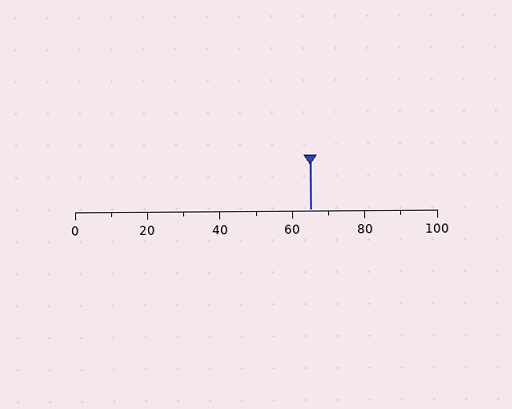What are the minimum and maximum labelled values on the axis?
The axis runs from 0 to 100.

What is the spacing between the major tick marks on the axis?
The major ticks are spaced 20 apart.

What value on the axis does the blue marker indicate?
The marker indicates approximately 65.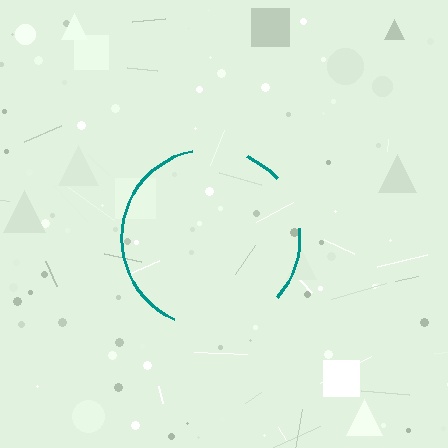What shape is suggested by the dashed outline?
The dashed outline suggests a circle.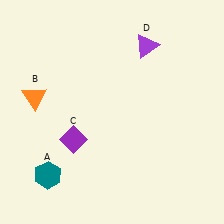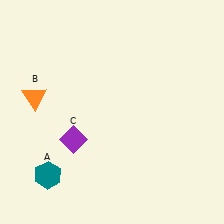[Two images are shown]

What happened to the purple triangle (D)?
The purple triangle (D) was removed in Image 2. It was in the top-right area of Image 1.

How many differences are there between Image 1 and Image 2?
There is 1 difference between the two images.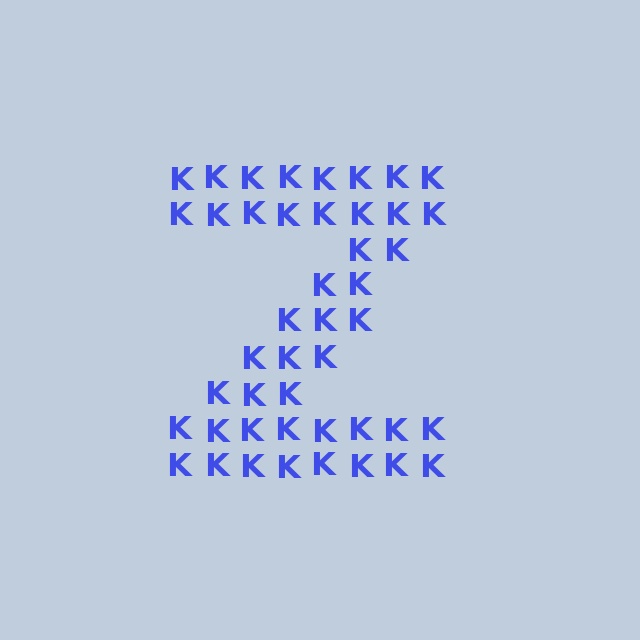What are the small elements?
The small elements are letter K's.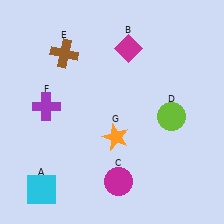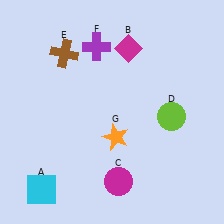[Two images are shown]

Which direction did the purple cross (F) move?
The purple cross (F) moved up.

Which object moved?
The purple cross (F) moved up.